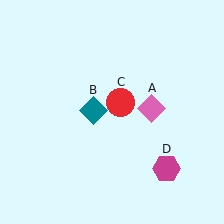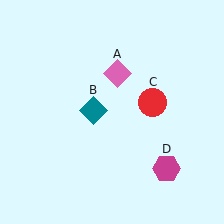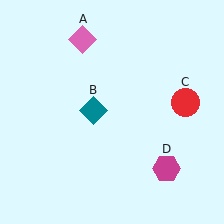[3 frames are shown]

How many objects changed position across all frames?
2 objects changed position: pink diamond (object A), red circle (object C).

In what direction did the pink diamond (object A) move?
The pink diamond (object A) moved up and to the left.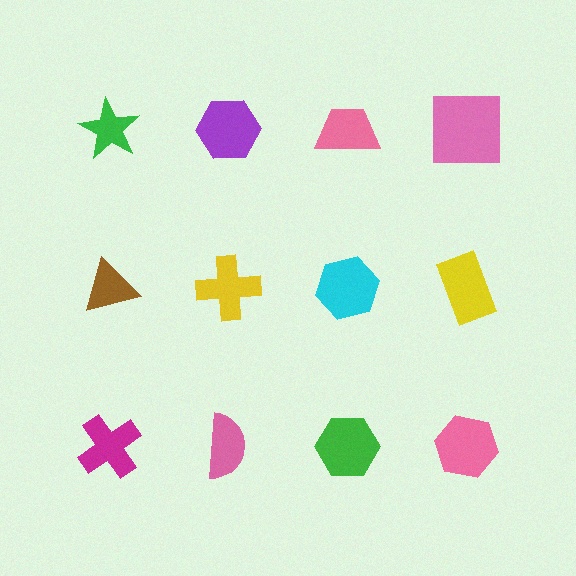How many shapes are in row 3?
4 shapes.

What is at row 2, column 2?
A yellow cross.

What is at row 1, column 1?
A green star.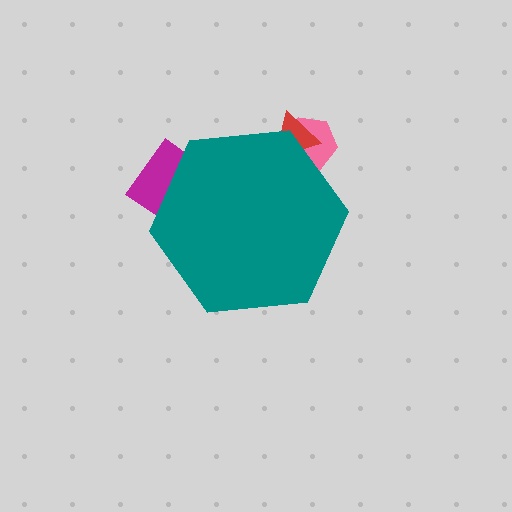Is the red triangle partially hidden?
Yes, the red triangle is partially hidden behind the teal hexagon.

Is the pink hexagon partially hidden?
Yes, the pink hexagon is partially hidden behind the teal hexagon.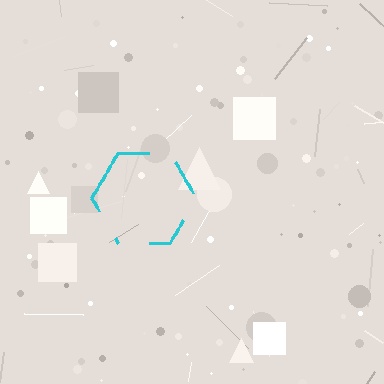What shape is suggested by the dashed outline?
The dashed outline suggests a hexagon.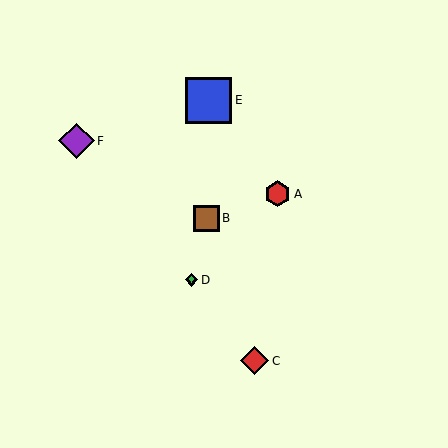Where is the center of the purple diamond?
The center of the purple diamond is at (77, 141).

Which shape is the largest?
The blue square (labeled E) is the largest.